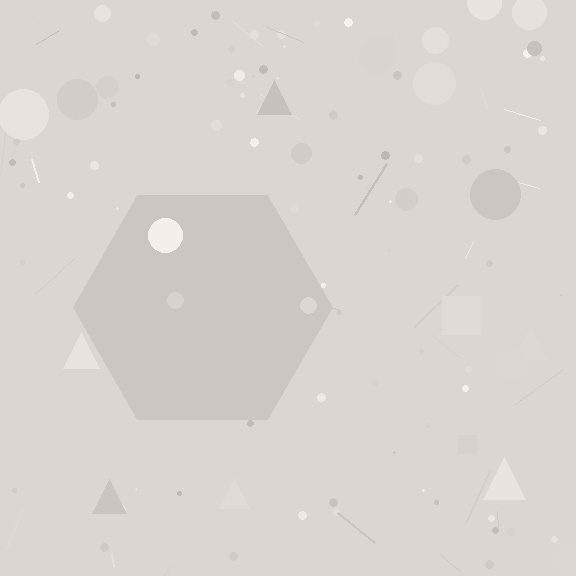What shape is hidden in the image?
A hexagon is hidden in the image.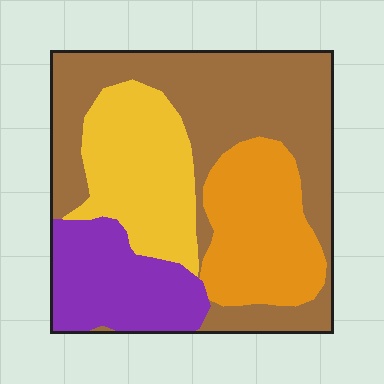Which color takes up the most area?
Brown, at roughly 40%.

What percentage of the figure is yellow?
Yellow covers 21% of the figure.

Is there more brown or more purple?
Brown.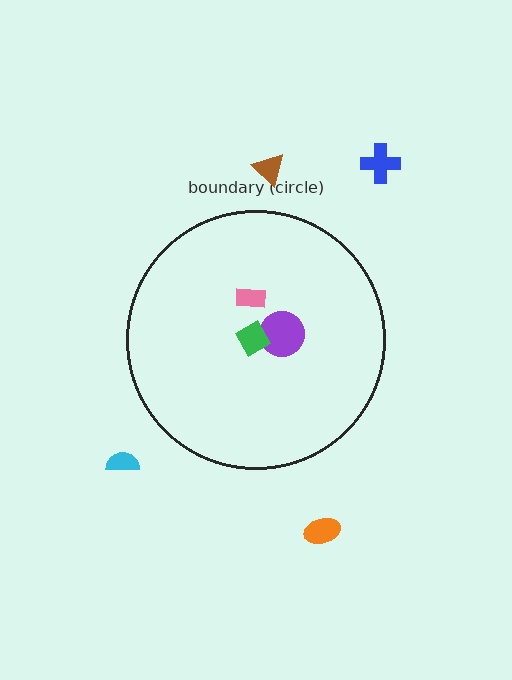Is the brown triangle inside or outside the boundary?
Outside.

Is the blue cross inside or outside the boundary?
Outside.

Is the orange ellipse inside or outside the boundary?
Outside.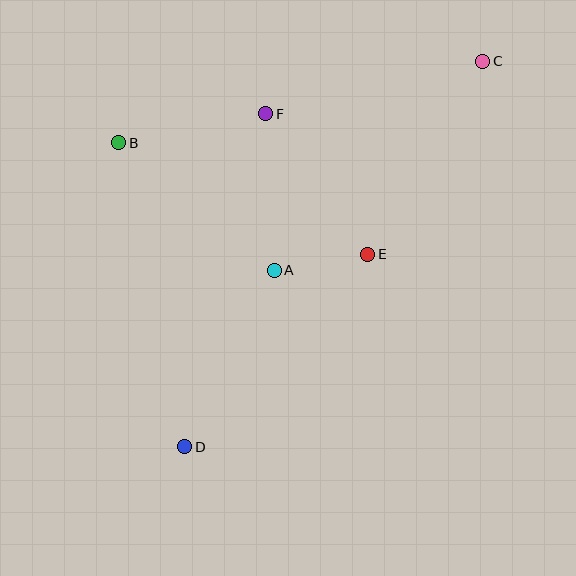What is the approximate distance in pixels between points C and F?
The distance between C and F is approximately 223 pixels.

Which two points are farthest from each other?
Points C and D are farthest from each other.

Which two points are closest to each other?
Points A and E are closest to each other.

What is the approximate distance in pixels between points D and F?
The distance between D and F is approximately 343 pixels.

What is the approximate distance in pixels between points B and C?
The distance between B and C is approximately 373 pixels.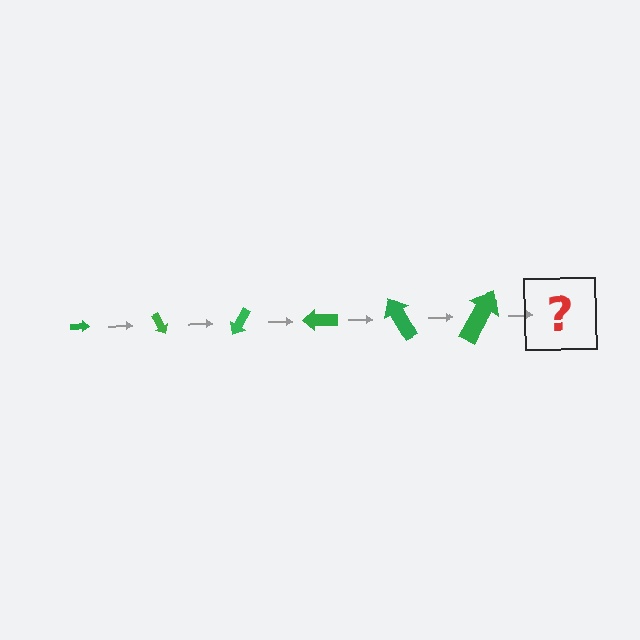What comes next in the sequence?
The next element should be an arrow, larger than the previous one and rotated 360 degrees from the start.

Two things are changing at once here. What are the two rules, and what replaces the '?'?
The two rules are that the arrow grows larger each step and it rotates 60 degrees each step. The '?' should be an arrow, larger than the previous one and rotated 360 degrees from the start.